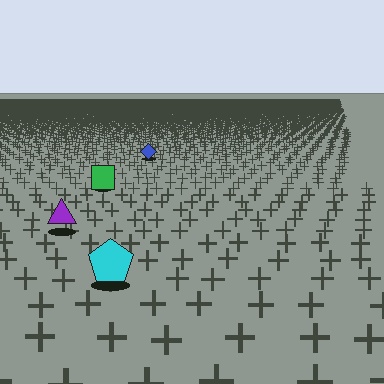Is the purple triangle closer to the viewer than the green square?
Yes. The purple triangle is closer — you can tell from the texture gradient: the ground texture is coarser near it.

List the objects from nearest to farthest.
From nearest to farthest: the cyan pentagon, the purple triangle, the green square, the blue diamond.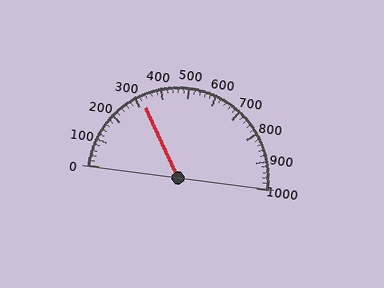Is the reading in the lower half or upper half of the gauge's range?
The reading is in the lower half of the range (0 to 1000).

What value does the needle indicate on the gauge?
The needle indicates approximately 320.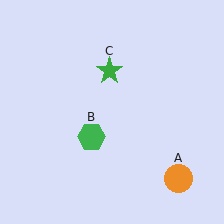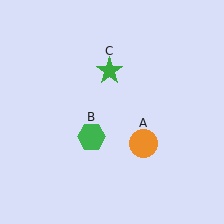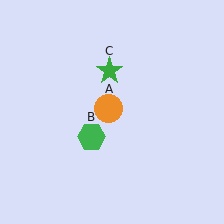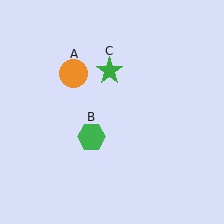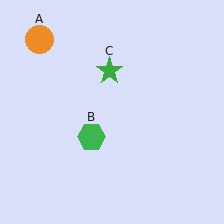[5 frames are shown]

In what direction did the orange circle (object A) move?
The orange circle (object A) moved up and to the left.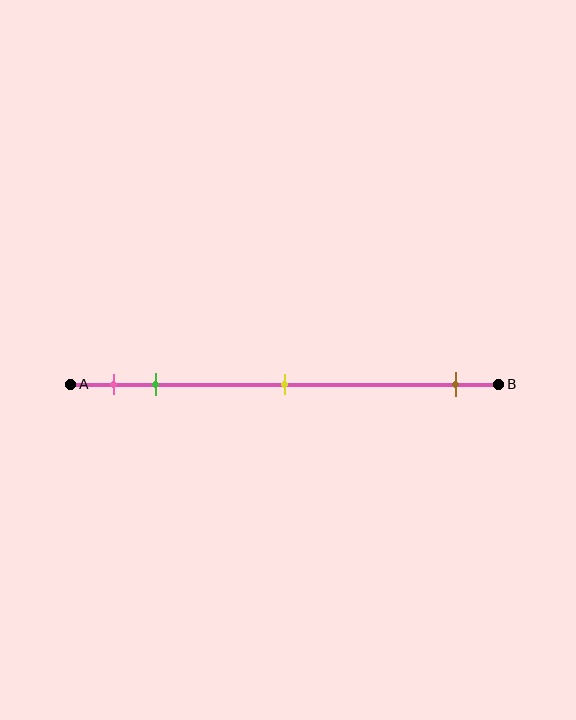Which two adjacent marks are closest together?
The pink and green marks are the closest adjacent pair.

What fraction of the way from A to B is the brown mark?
The brown mark is approximately 90% (0.9) of the way from A to B.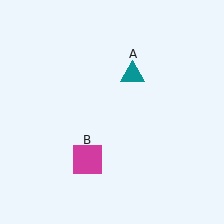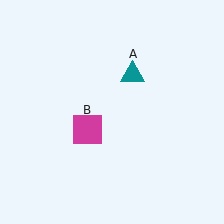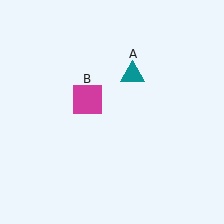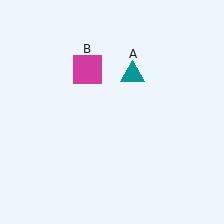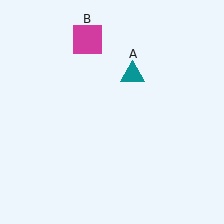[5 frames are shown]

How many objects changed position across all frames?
1 object changed position: magenta square (object B).